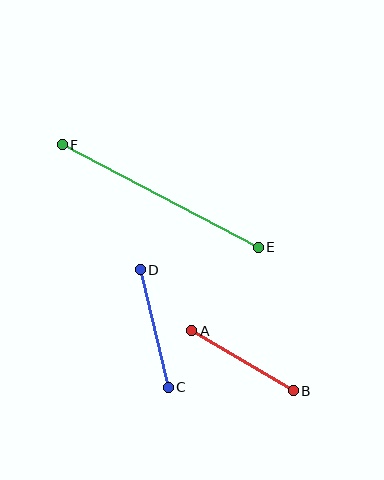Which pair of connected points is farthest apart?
Points E and F are farthest apart.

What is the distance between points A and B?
The distance is approximately 118 pixels.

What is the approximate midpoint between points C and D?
The midpoint is at approximately (154, 328) pixels.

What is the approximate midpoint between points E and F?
The midpoint is at approximately (160, 196) pixels.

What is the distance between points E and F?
The distance is approximately 221 pixels.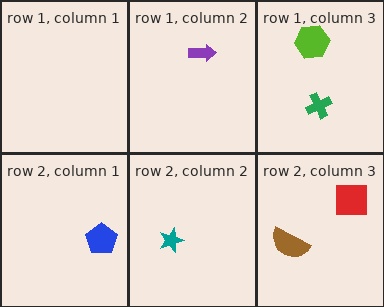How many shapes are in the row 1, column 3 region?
2.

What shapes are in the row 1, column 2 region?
The purple arrow.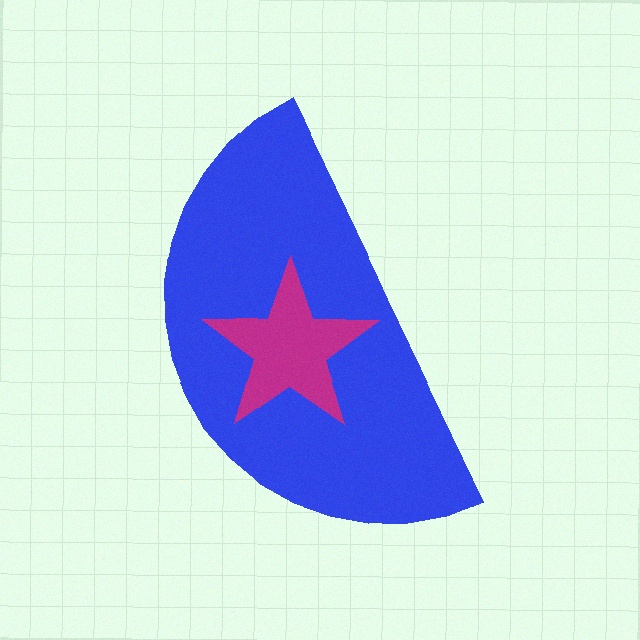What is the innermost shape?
The magenta star.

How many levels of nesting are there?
2.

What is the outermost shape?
The blue semicircle.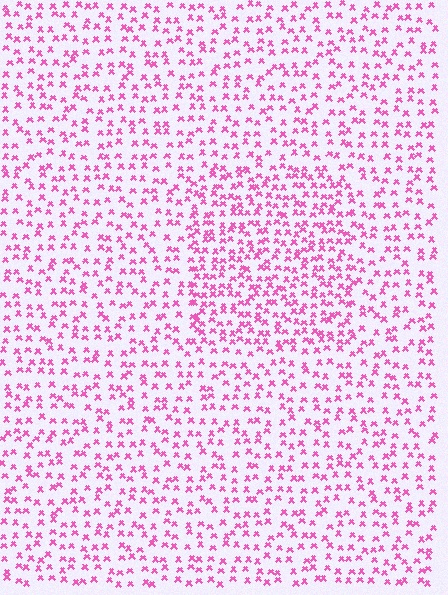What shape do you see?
I see a rectangle.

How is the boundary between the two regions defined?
The boundary is defined by a change in element density (approximately 1.6x ratio). All elements are the same color, size, and shape.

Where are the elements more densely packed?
The elements are more densely packed inside the rectangle boundary.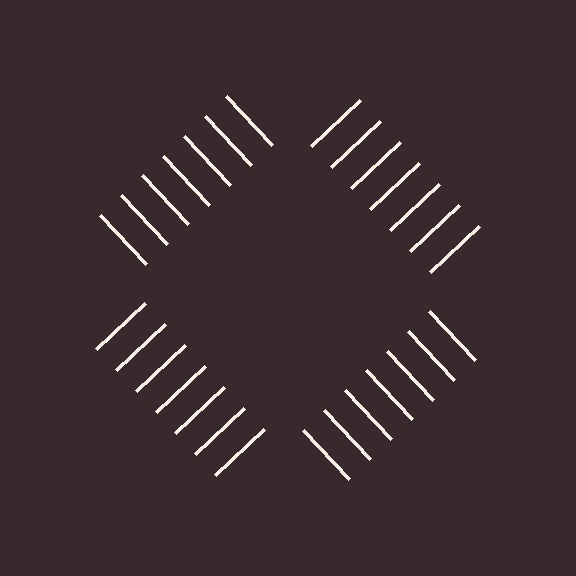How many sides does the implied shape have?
4 sides — the line-ends trace a square.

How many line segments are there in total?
28 — 7 along each of the 4 edges.